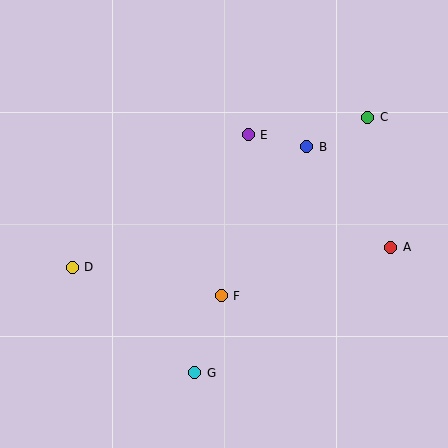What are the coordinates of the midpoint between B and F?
The midpoint between B and F is at (264, 221).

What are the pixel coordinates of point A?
Point A is at (391, 247).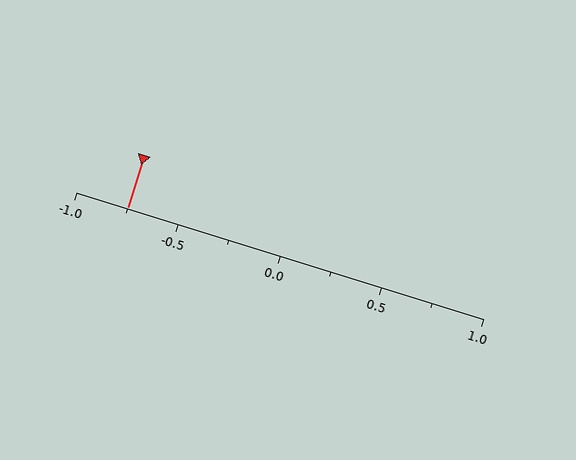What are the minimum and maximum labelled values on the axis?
The axis runs from -1.0 to 1.0.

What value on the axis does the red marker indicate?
The marker indicates approximately -0.75.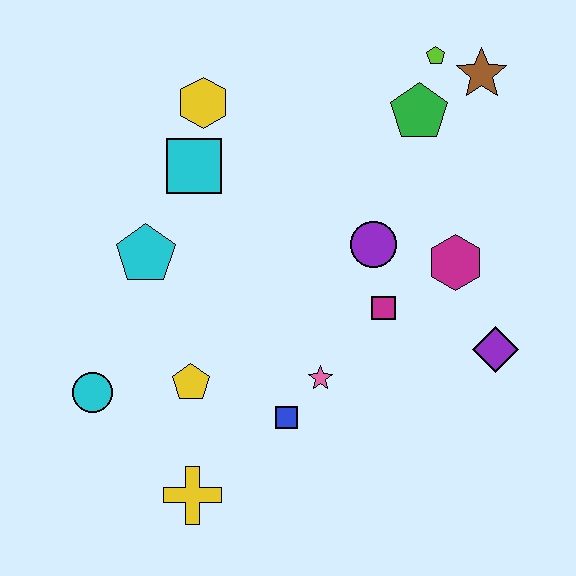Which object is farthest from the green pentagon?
The yellow cross is farthest from the green pentagon.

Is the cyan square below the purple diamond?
No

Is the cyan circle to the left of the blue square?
Yes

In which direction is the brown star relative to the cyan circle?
The brown star is to the right of the cyan circle.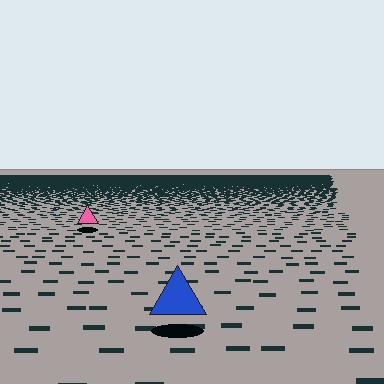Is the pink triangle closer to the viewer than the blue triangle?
No. The blue triangle is closer — you can tell from the texture gradient: the ground texture is coarser near it.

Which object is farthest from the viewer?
The pink triangle is farthest from the viewer. It appears smaller and the ground texture around it is denser.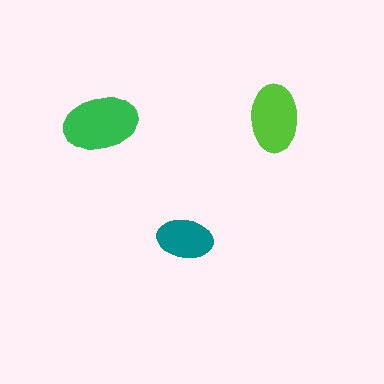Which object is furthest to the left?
The green ellipse is leftmost.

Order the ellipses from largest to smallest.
the green one, the lime one, the teal one.